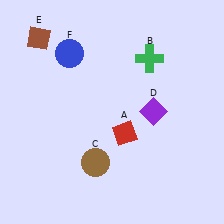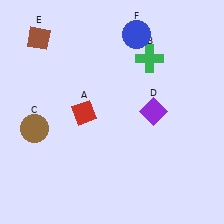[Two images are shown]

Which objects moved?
The objects that moved are: the red diamond (A), the brown circle (C), the blue circle (F).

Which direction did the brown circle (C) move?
The brown circle (C) moved left.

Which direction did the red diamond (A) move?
The red diamond (A) moved left.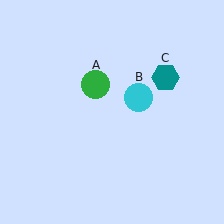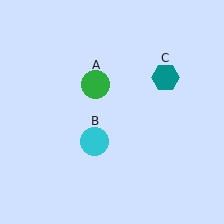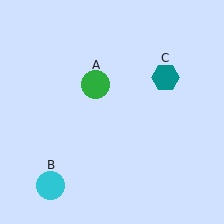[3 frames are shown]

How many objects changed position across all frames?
1 object changed position: cyan circle (object B).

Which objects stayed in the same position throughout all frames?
Green circle (object A) and teal hexagon (object C) remained stationary.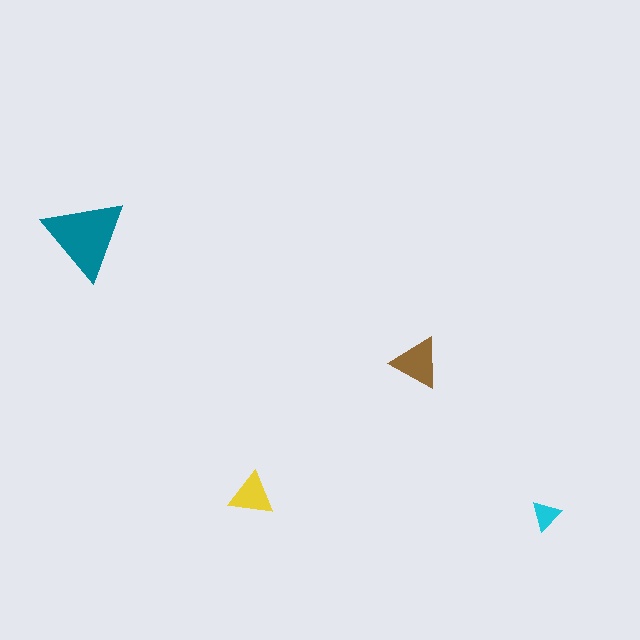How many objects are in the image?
There are 4 objects in the image.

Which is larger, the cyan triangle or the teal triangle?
The teal one.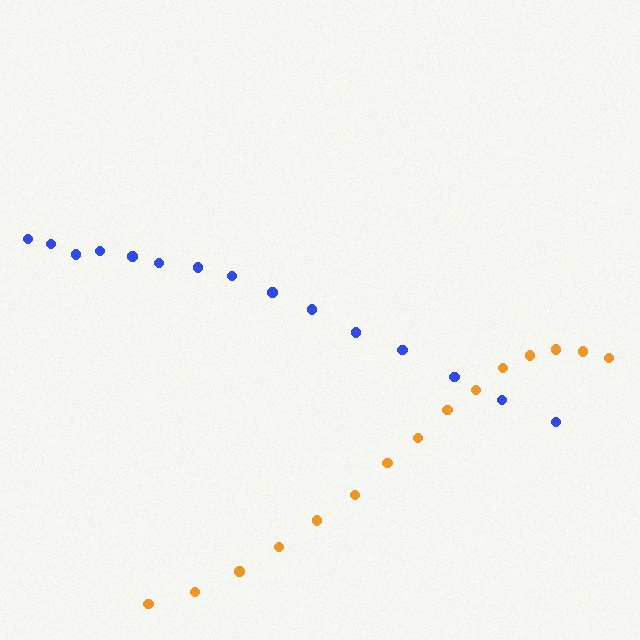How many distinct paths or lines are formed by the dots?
There are 2 distinct paths.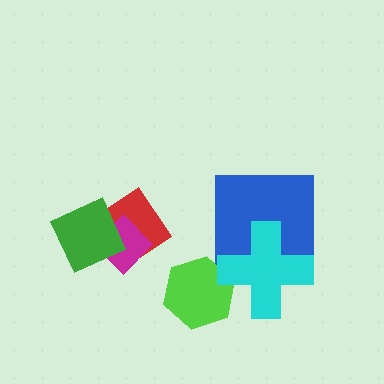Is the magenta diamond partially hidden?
Yes, it is partially covered by another shape.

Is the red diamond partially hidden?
Yes, it is partially covered by another shape.